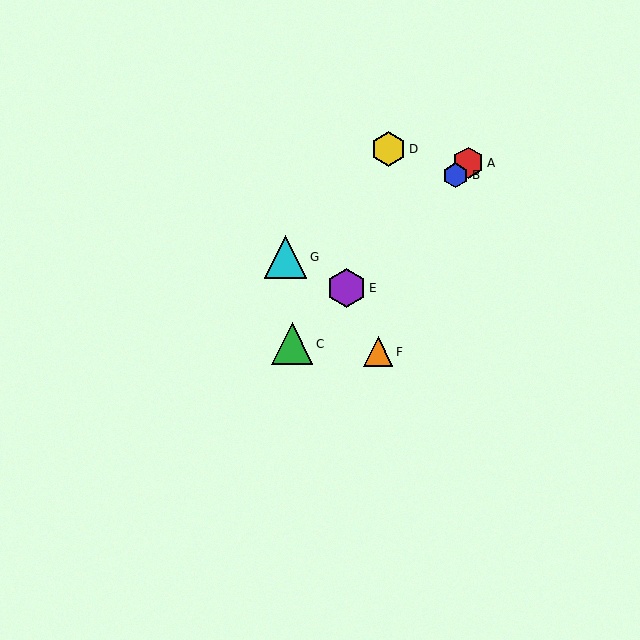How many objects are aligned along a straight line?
4 objects (A, B, C, E) are aligned along a straight line.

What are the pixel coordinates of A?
Object A is at (468, 163).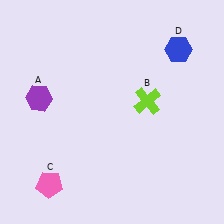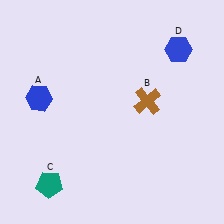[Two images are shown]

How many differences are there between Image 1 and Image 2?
There are 3 differences between the two images.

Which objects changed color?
A changed from purple to blue. B changed from lime to brown. C changed from pink to teal.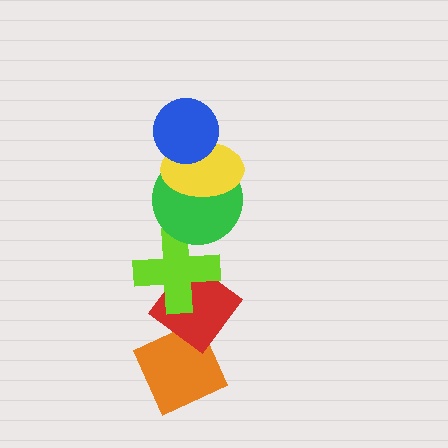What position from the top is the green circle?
The green circle is 3rd from the top.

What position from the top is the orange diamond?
The orange diamond is 6th from the top.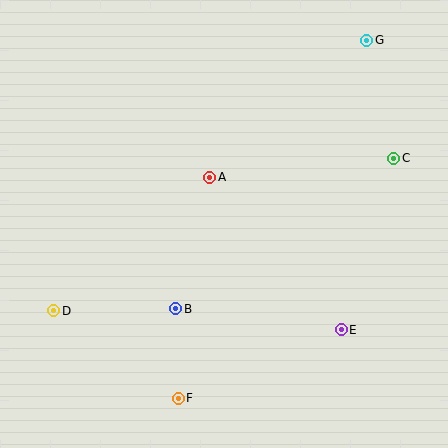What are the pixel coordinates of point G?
Point G is at (367, 40).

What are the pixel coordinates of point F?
Point F is at (178, 399).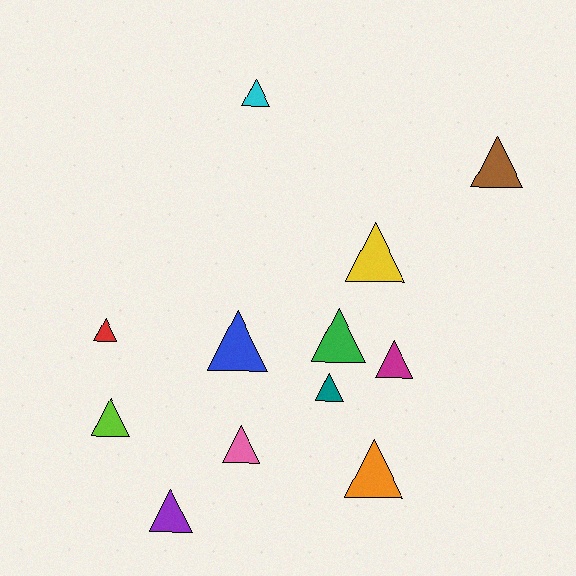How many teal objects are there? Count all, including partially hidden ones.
There is 1 teal object.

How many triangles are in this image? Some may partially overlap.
There are 12 triangles.